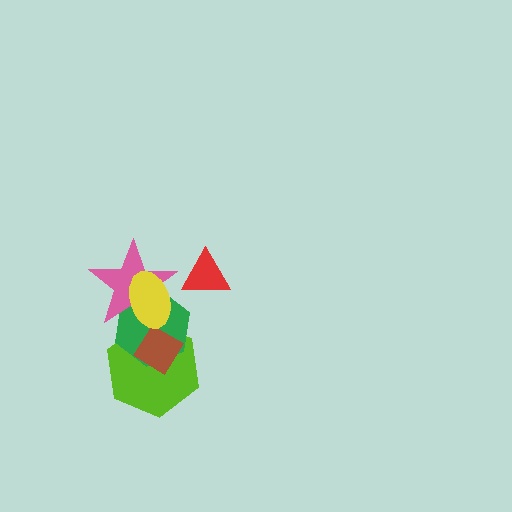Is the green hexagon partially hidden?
Yes, it is partially covered by another shape.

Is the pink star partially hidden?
Yes, it is partially covered by another shape.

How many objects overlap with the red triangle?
0 objects overlap with the red triangle.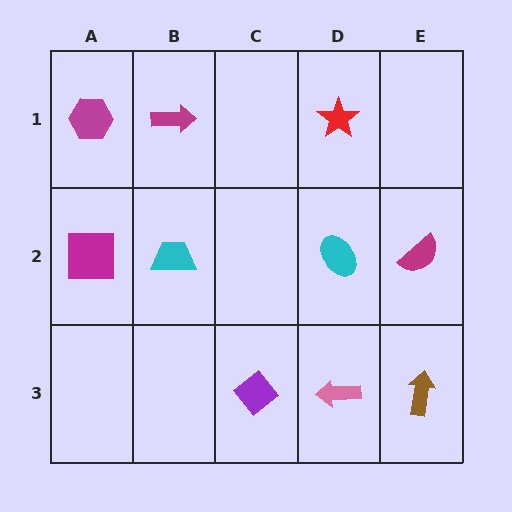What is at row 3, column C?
A purple diamond.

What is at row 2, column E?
A magenta semicircle.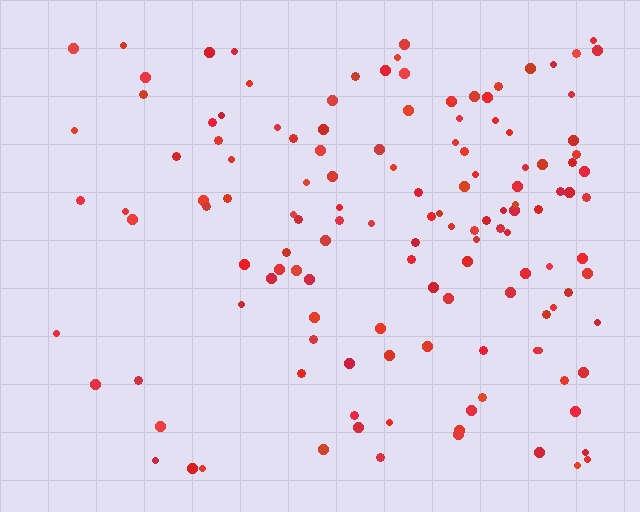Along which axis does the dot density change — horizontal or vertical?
Horizontal.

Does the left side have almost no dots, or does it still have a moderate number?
Still a moderate number, just noticeably fewer than the right.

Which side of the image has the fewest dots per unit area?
The left.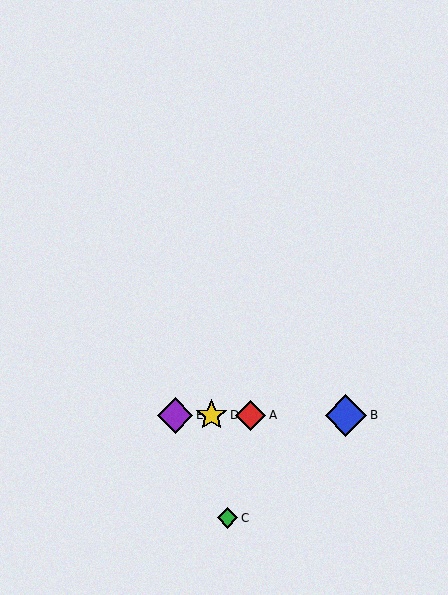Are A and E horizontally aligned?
Yes, both are at y≈415.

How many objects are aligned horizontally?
4 objects (A, B, D, E) are aligned horizontally.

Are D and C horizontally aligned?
No, D is at y≈415 and C is at y≈518.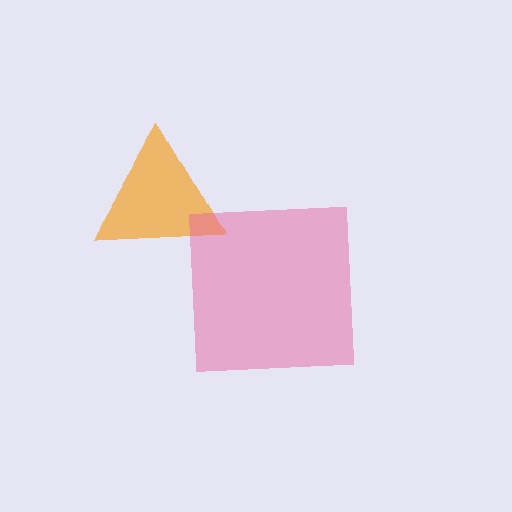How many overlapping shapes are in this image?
There are 2 overlapping shapes in the image.